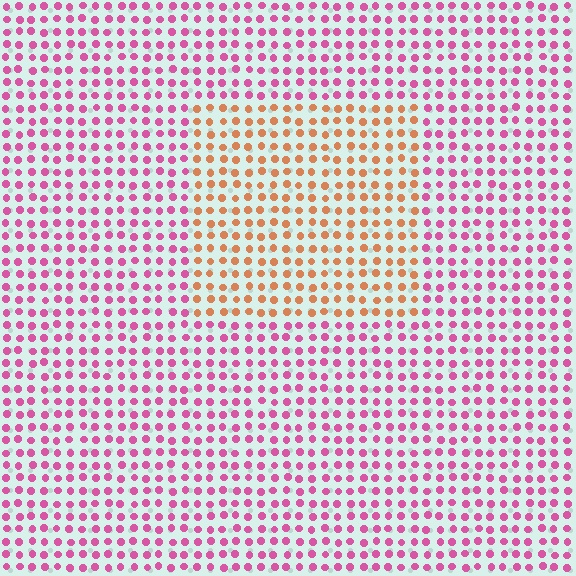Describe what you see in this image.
The image is filled with small pink elements in a uniform arrangement. A rectangle-shaped region is visible where the elements are tinted to a slightly different hue, forming a subtle color boundary.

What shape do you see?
I see a rectangle.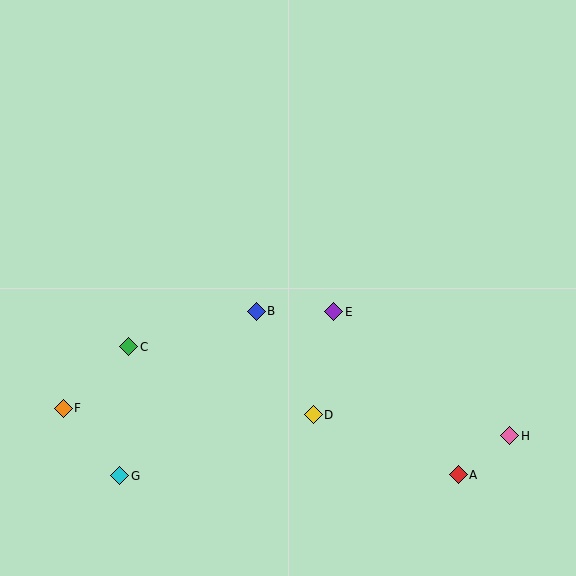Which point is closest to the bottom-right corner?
Point H is closest to the bottom-right corner.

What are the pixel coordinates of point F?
Point F is at (63, 408).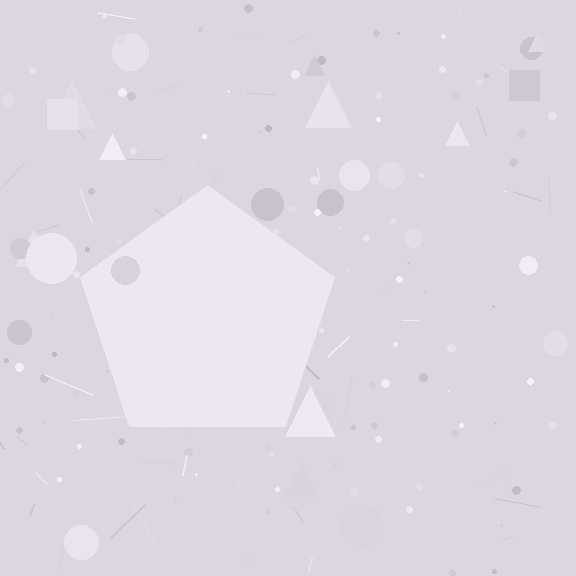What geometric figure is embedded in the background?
A pentagon is embedded in the background.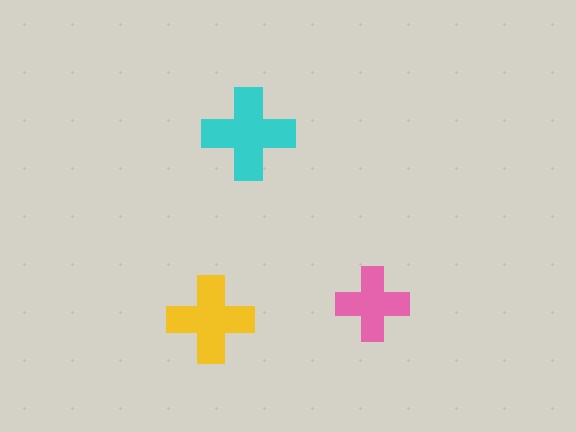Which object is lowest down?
The yellow cross is bottommost.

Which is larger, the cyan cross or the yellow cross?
The cyan one.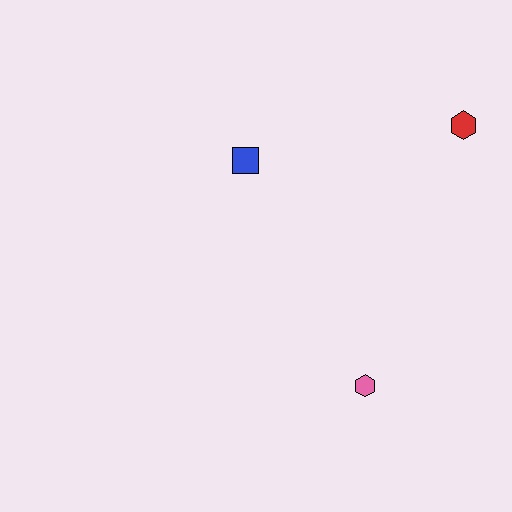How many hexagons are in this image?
There are 2 hexagons.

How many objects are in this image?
There are 3 objects.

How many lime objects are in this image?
There are no lime objects.